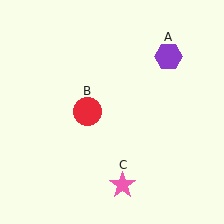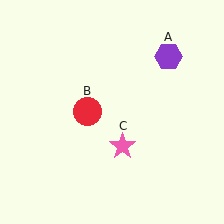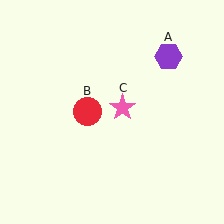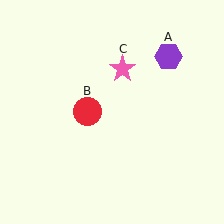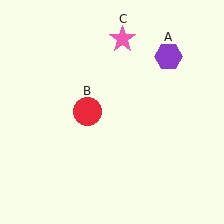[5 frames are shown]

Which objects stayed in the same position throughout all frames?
Purple hexagon (object A) and red circle (object B) remained stationary.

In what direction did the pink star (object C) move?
The pink star (object C) moved up.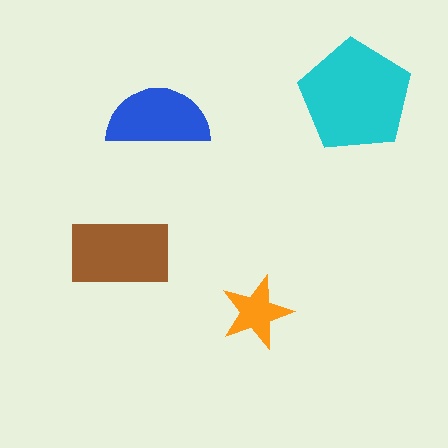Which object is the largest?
The cyan pentagon.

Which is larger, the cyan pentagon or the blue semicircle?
The cyan pentagon.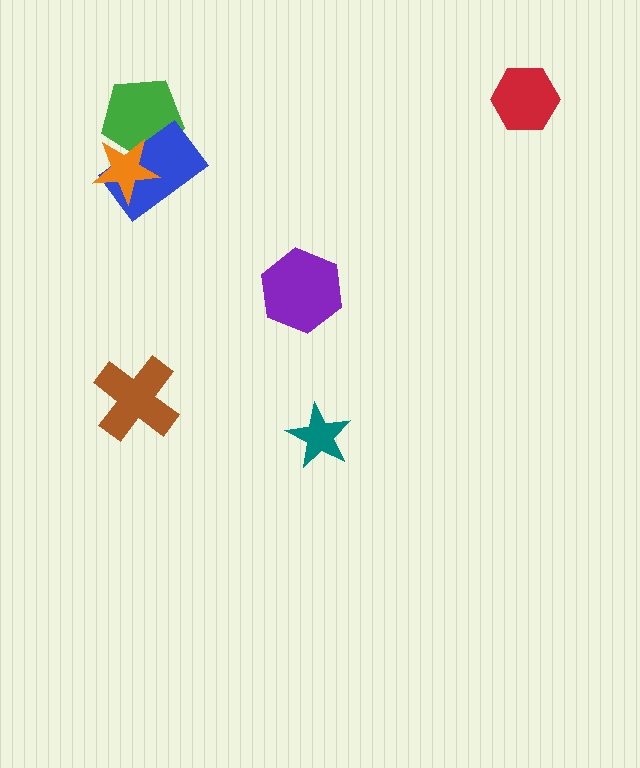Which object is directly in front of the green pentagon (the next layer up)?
The blue rectangle is directly in front of the green pentagon.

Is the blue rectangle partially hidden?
Yes, it is partially covered by another shape.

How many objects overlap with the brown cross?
0 objects overlap with the brown cross.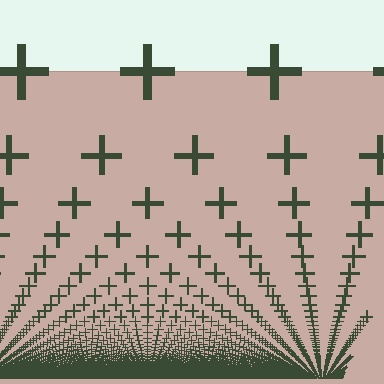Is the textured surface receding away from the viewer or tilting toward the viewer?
The surface appears to tilt toward the viewer. Texture elements get larger and sparser toward the top.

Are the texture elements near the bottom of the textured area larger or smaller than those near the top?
Smaller. The gradient is inverted — elements near the bottom are smaller and denser.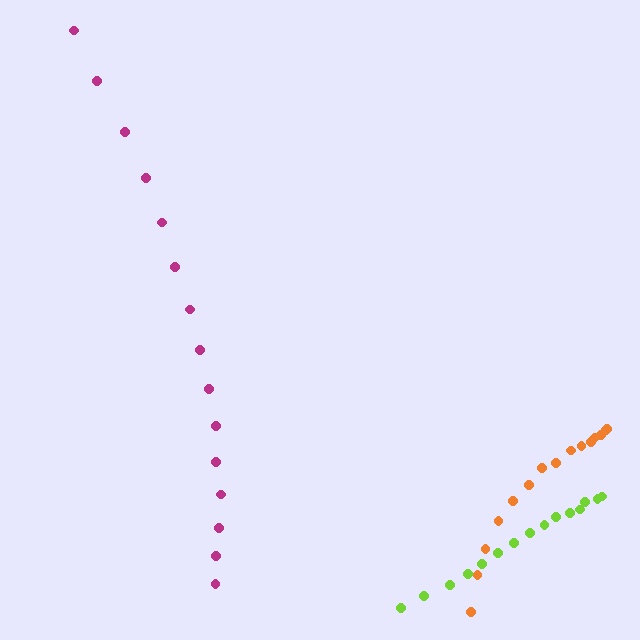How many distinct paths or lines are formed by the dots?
There are 3 distinct paths.